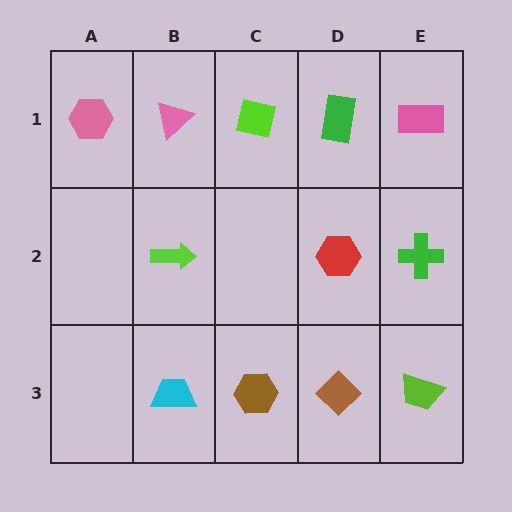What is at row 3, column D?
A brown diamond.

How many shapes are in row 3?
4 shapes.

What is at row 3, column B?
A cyan trapezoid.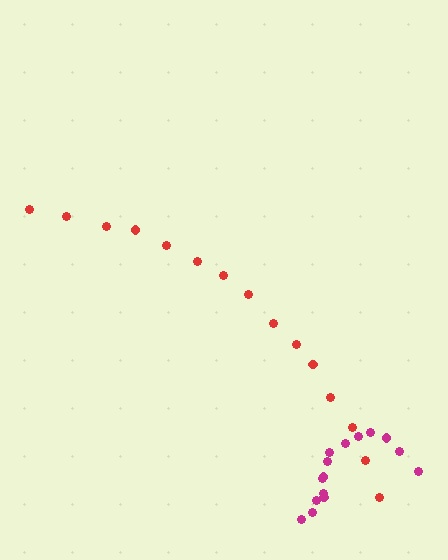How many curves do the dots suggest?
There are 2 distinct paths.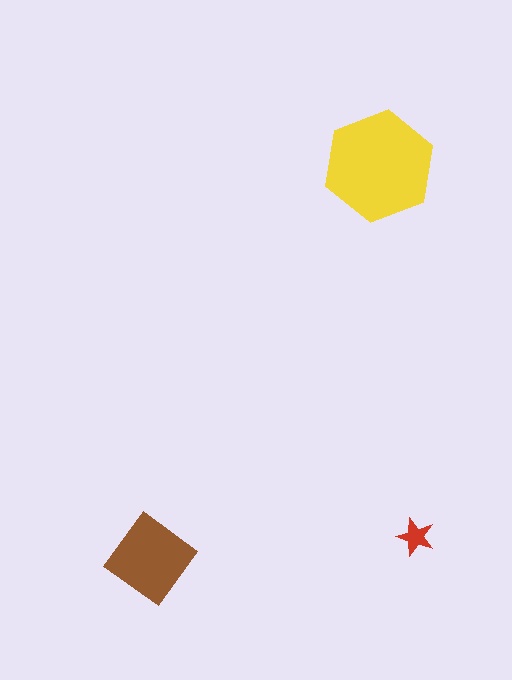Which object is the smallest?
The red star.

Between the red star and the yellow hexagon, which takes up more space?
The yellow hexagon.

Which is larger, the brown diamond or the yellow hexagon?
The yellow hexagon.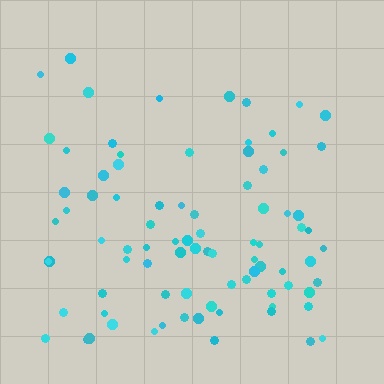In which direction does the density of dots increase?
From top to bottom, with the bottom side densest.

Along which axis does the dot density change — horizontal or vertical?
Vertical.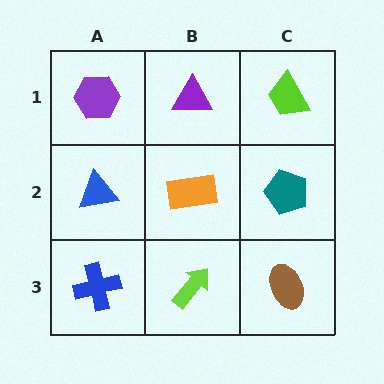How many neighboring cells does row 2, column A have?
3.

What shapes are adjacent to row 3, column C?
A teal pentagon (row 2, column C), a lime arrow (row 3, column B).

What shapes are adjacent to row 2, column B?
A purple triangle (row 1, column B), a lime arrow (row 3, column B), a blue triangle (row 2, column A), a teal pentagon (row 2, column C).